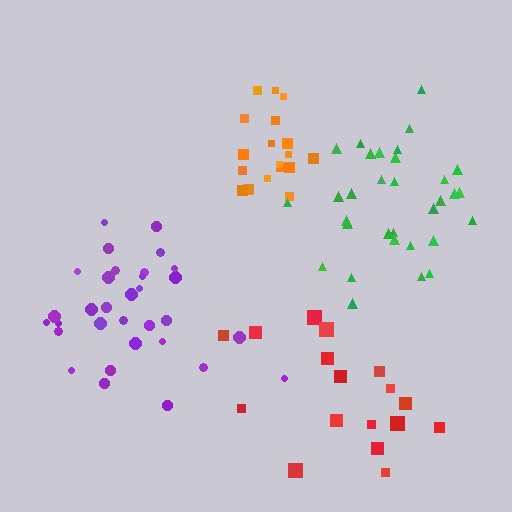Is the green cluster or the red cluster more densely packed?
Green.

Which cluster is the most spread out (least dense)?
Red.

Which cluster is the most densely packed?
Orange.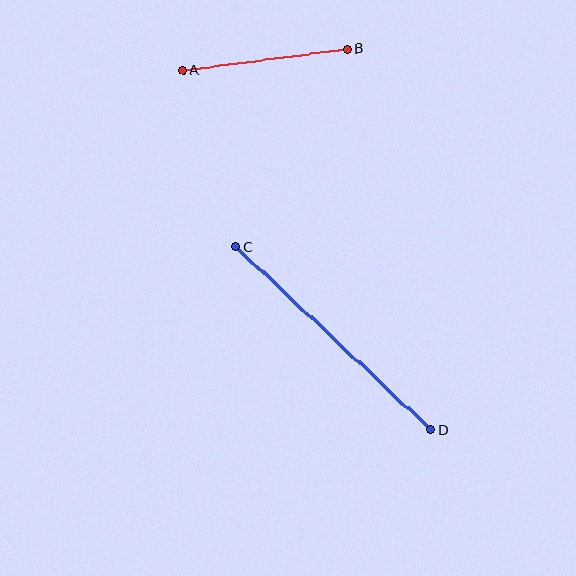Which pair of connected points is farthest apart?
Points C and D are farthest apart.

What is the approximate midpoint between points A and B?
The midpoint is at approximately (265, 60) pixels.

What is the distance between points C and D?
The distance is approximately 267 pixels.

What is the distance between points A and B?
The distance is approximately 166 pixels.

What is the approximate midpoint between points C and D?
The midpoint is at approximately (333, 338) pixels.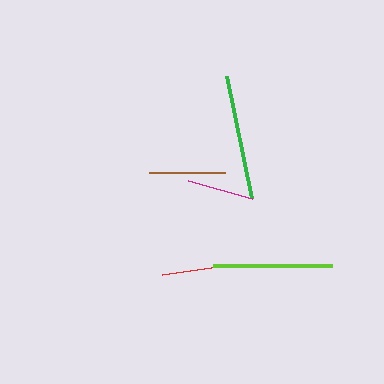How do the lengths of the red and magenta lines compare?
The red and magenta lines are approximately the same length.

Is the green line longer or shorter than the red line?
The green line is longer than the red line.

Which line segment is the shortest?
The magenta line is the shortest at approximately 66 pixels.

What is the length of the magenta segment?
The magenta segment is approximately 66 pixels long.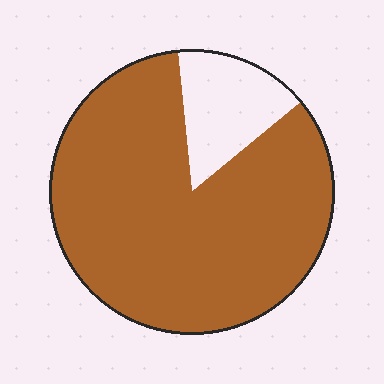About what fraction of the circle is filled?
About five sixths (5/6).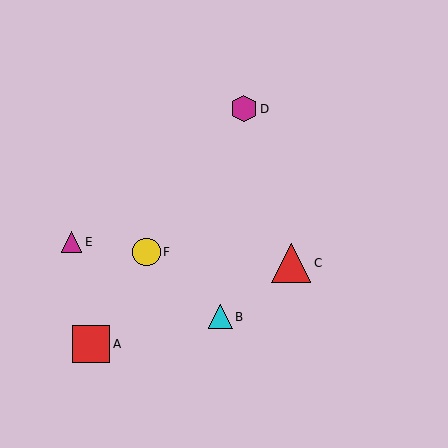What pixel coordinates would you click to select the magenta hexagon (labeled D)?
Click at (244, 109) to select the magenta hexagon D.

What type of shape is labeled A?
Shape A is a red square.